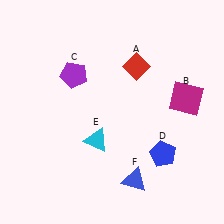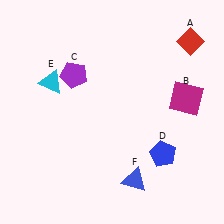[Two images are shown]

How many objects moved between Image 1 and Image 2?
2 objects moved between the two images.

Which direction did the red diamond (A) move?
The red diamond (A) moved right.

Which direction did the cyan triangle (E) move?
The cyan triangle (E) moved up.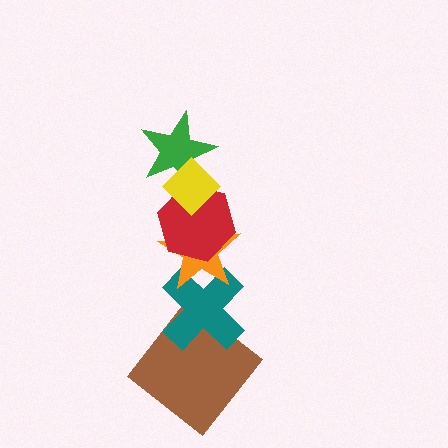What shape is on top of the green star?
The yellow diamond is on top of the green star.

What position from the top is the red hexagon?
The red hexagon is 3rd from the top.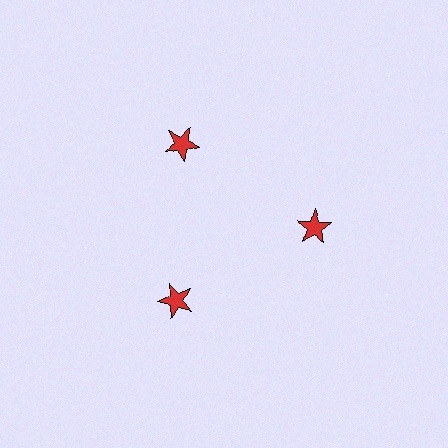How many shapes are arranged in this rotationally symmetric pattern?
There are 3 shapes, arranged in 3 groups of 1.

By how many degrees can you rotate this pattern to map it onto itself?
The pattern maps onto itself every 120 degrees of rotation.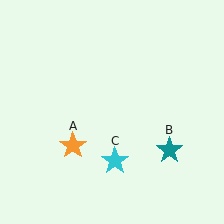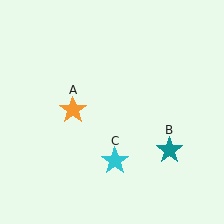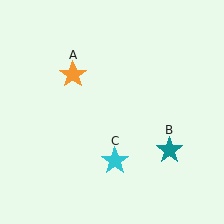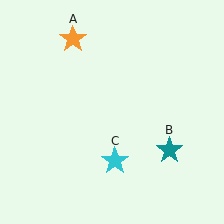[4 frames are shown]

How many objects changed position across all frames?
1 object changed position: orange star (object A).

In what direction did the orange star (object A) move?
The orange star (object A) moved up.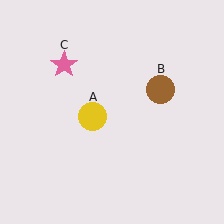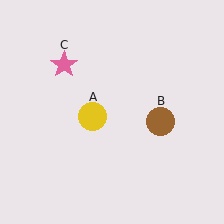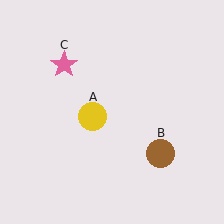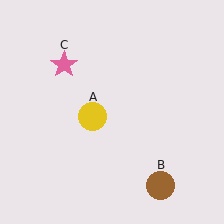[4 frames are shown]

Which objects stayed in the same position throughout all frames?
Yellow circle (object A) and pink star (object C) remained stationary.